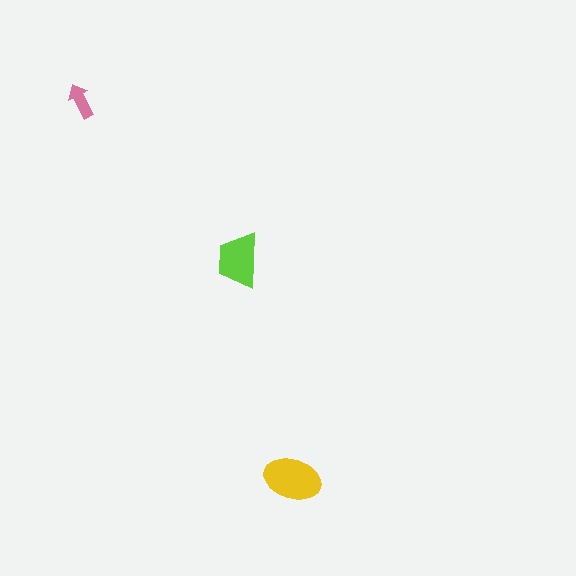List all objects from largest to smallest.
The yellow ellipse, the lime trapezoid, the pink arrow.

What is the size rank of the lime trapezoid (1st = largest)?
2nd.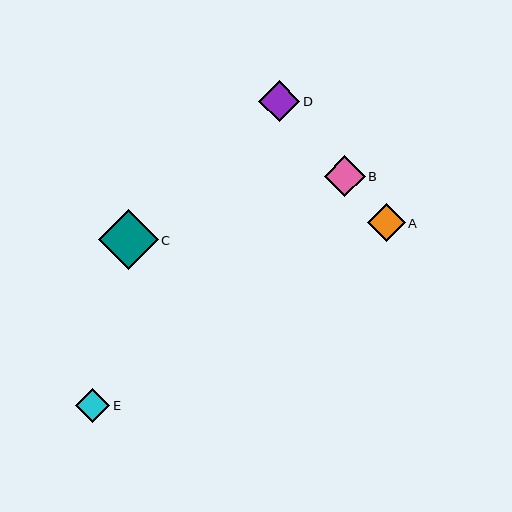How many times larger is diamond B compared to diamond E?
Diamond B is approximately 1.2 times the size of diamond E.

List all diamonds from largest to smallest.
From largest to smallest: C, D, B, A, E.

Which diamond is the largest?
Diamond C is the largest with a size of approximately 60 pixels.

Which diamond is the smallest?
Diamond E is the smallest with a size of approximately 34 pixels.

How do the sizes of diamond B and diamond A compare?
Diamond B and diamond A are approximately the same size.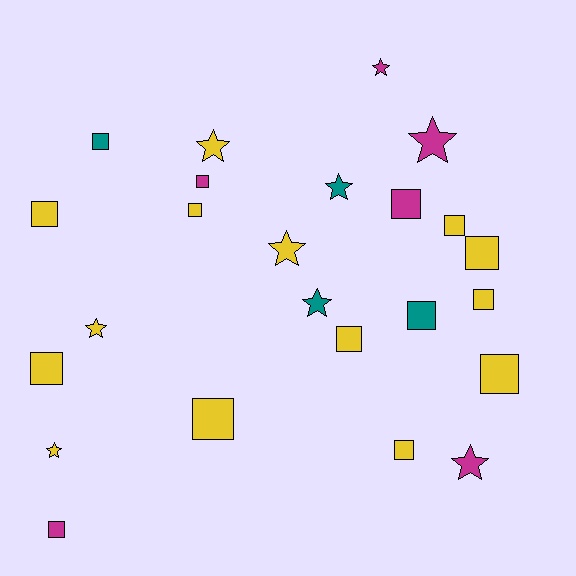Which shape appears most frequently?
Square, with 15 objects.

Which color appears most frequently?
Yellow, with 14 objects.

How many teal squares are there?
There are 2 teal squares.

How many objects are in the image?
There are 24 objects.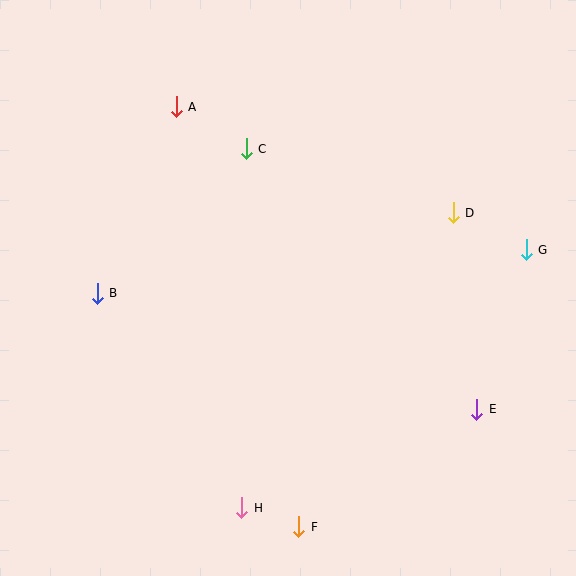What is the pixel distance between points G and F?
The distance between G and F is 358 pixels.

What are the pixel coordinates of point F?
Point F is at (299, 527).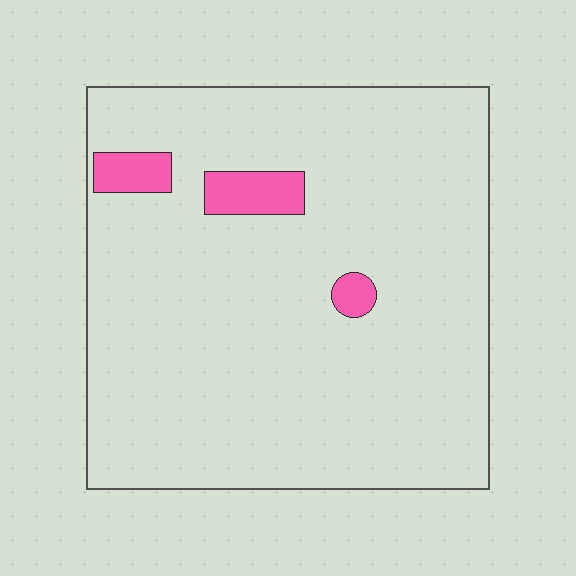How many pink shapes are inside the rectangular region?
3.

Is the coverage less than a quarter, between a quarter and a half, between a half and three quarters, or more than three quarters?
Less than a quarter.